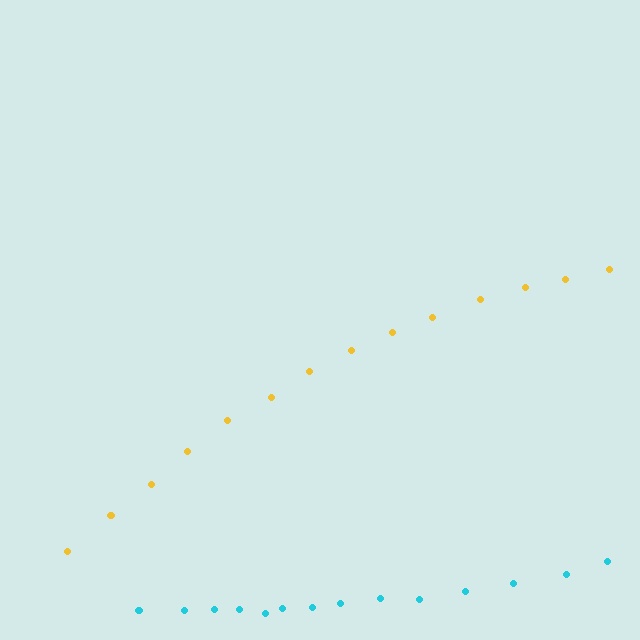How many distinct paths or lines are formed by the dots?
There are 2 distinct paths.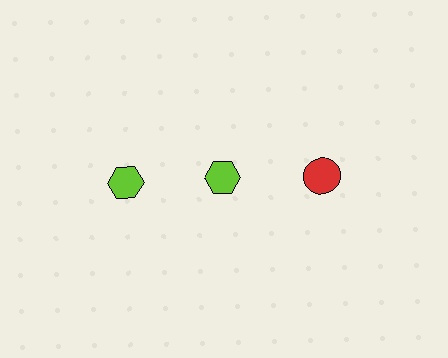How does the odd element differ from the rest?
It differs in both color (red instead of lime) and shape (circle instead of hexagon).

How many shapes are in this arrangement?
There are 3 shapes arranged in a grid pattern.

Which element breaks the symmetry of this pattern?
The red circle in the top row, center column breaks the symmetry. All other shapes are lime hexagons.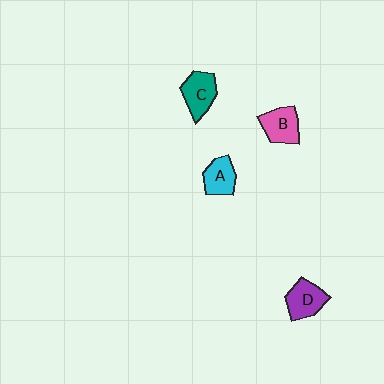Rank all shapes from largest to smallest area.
From largest to smallest: C (teal), D (purple), B (pink), A (cyan).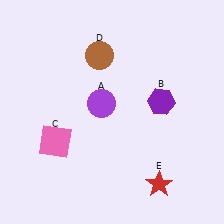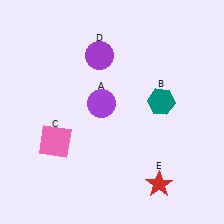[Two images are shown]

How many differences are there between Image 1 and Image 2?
There are 2 differences between the two images.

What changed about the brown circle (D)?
In Image 1, D is brown. In Image 2, it changed to purple.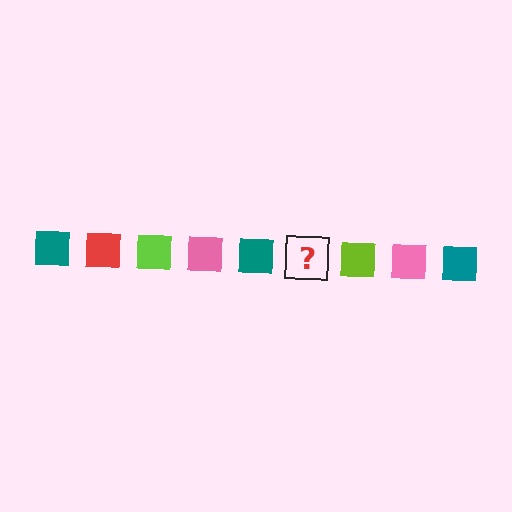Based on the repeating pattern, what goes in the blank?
The blank should be a red square.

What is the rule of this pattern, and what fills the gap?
The rule is that the pattern cycles through teal, red, lime, pink squares. The gap should be filled with a red square.